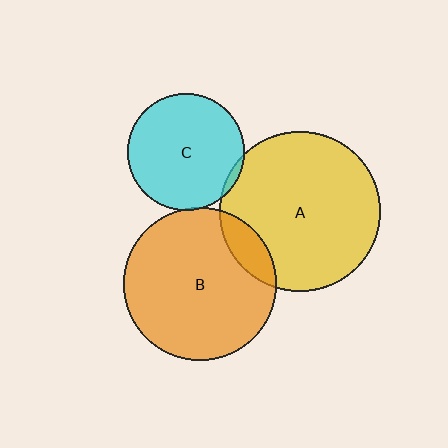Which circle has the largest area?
Circle A (yellow).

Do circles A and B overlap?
Yes.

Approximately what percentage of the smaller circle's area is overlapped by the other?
Approximately 10%.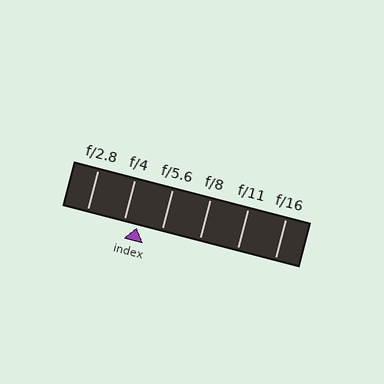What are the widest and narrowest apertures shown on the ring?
The widest aperture shown is f/2.8 and the narrowest is f/16.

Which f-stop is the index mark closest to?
The index mark is closest to f/4.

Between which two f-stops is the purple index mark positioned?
The index mark is between f/4 and f/5.6.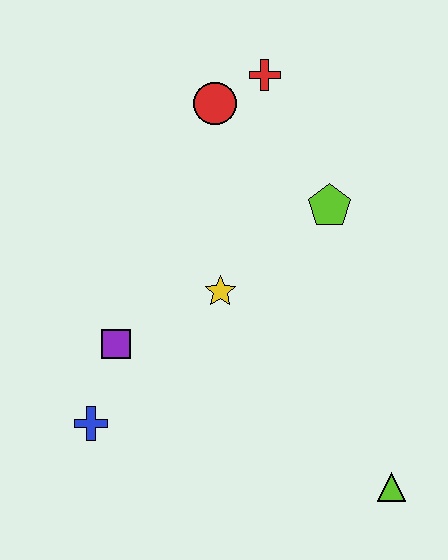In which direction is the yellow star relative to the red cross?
The yellow star is below the red cross.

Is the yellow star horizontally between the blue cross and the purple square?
No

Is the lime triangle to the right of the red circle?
Yes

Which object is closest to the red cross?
The red circle is closest to the red cross.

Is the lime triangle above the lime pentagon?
No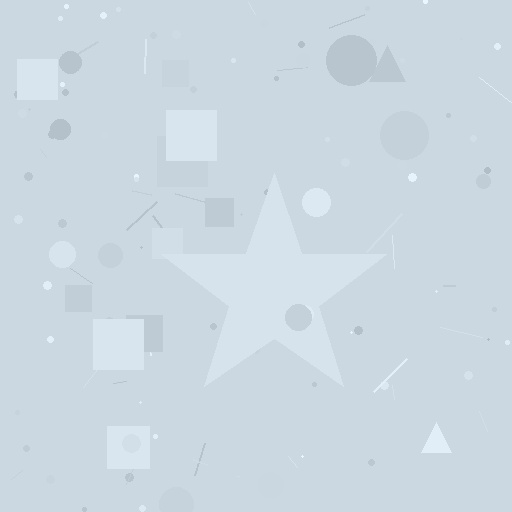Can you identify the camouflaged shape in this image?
The camouflaged shape is a star.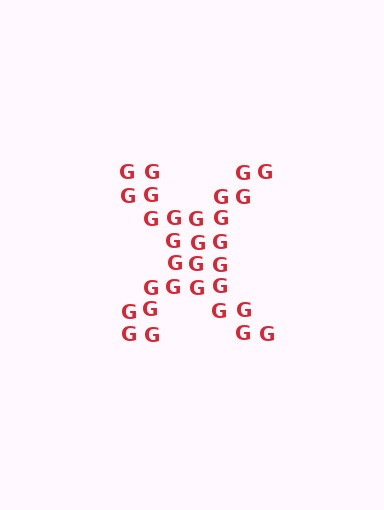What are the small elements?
The small elements are letter G's.